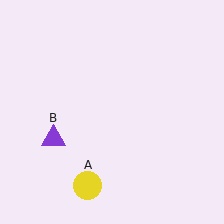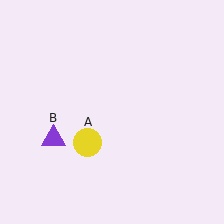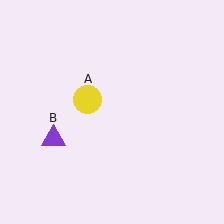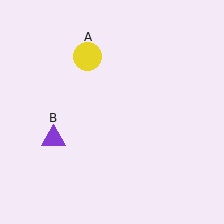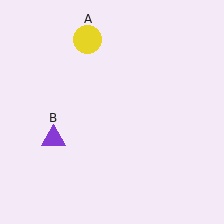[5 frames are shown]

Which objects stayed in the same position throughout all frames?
Purple triangle (object B) remained stationary.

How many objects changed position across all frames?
1 object changed position: yellow circle (object A).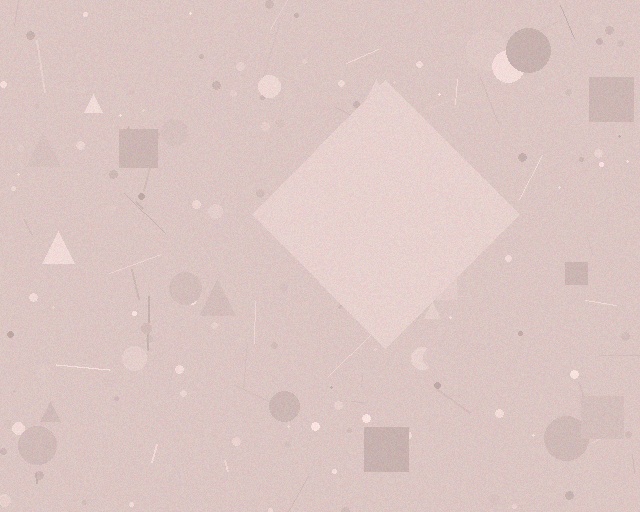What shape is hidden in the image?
A diamond is hidden in the image.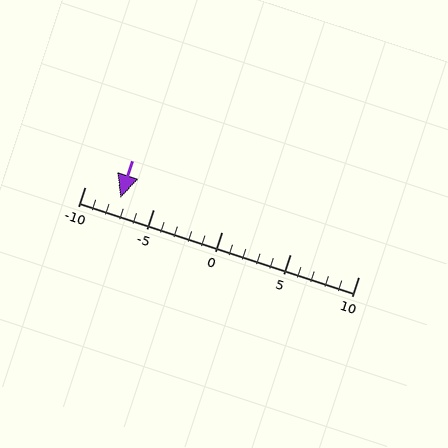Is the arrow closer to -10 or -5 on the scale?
The arrow is closer to -5.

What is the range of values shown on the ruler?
The ruler shows values from -10 to 10.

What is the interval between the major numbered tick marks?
The major tick marks are spaced 5 units apart.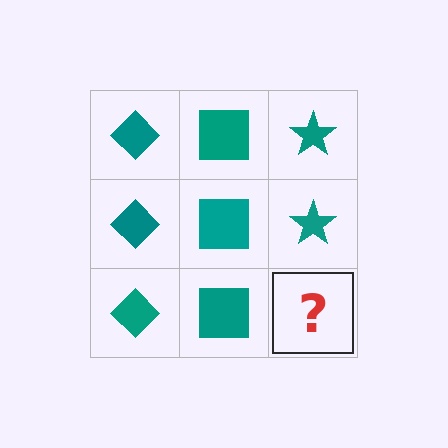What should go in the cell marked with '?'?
The missing cell should contain a teal star.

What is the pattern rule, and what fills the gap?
The rule is that each column has a consistent shape. The gap should be filled with a teal star.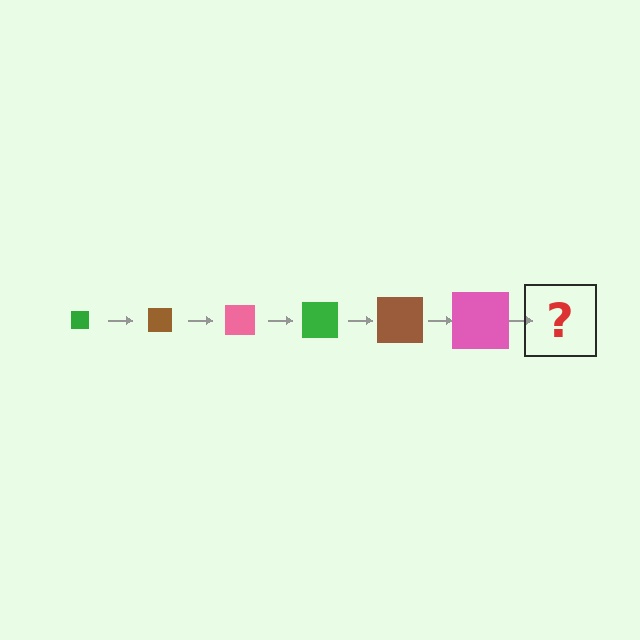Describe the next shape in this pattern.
It should be a green square, larger than the previous one.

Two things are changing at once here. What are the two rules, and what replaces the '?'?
The two rules are that the square grows larger each step and the color cycles through green, brown, and pink. The '?' should be a green square, larger than the previous one.